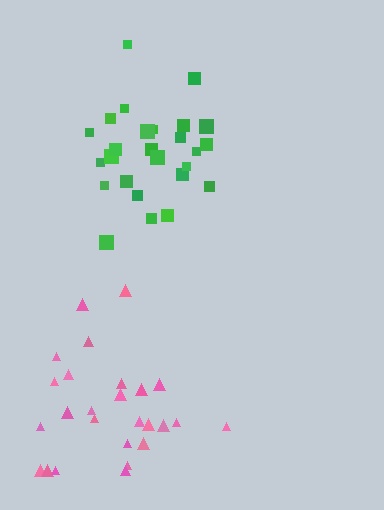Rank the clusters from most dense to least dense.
green, pink.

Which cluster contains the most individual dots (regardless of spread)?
Green (26).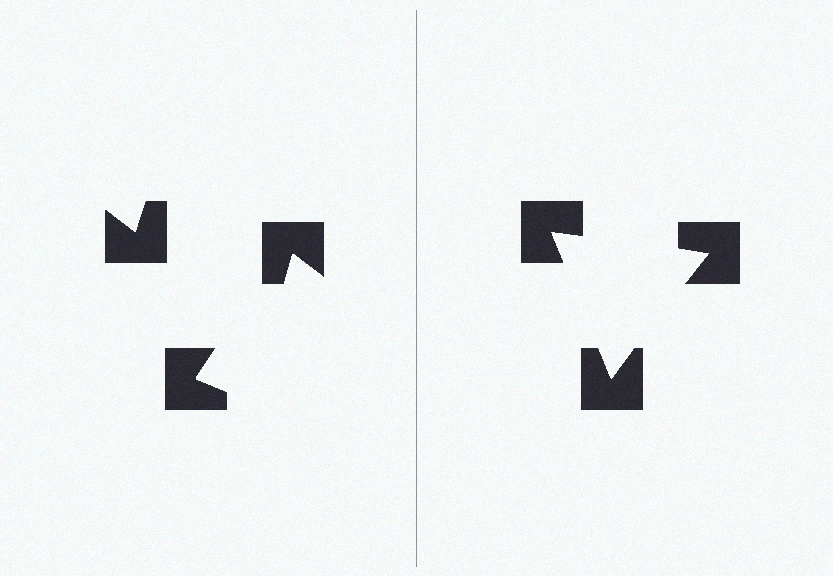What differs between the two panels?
The notched squares are positioned identically on both sides; only the wedge orientations differ. On the right they align to a triangle; on the left they are misaligned.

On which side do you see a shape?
An illusory triangle appears on the right side. On the left side the wedge cuts are rotated, so no coherent shape forms.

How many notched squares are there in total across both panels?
6 — 3 on each side.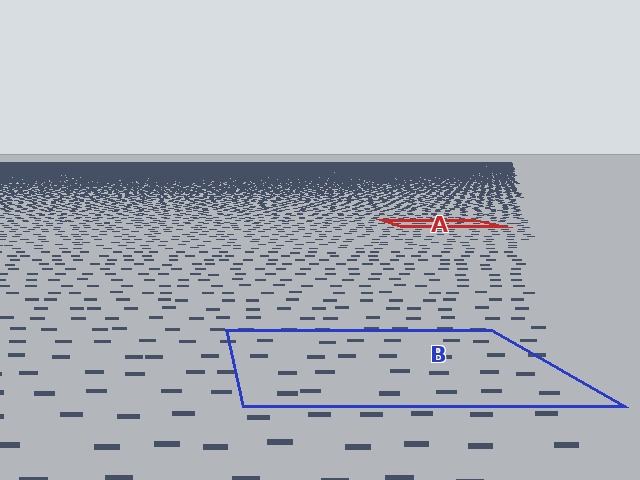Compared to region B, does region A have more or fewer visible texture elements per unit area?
Region A has more texture elements per unit area — they are packed more densely because it is farther away.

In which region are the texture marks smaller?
The texture marks are smaller in region A, because it is farther away.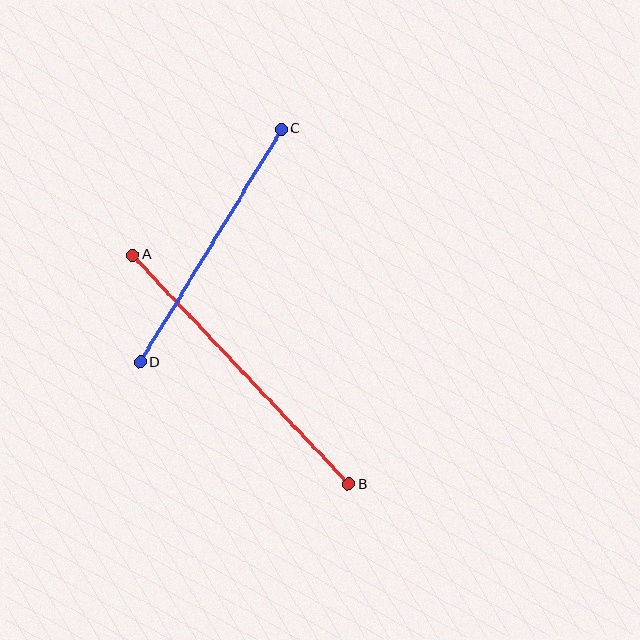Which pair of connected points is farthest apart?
Points A and B are farthest apart.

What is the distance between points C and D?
The distance is approximately 273 pixels.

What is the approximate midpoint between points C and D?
The midpoint is at approximately (211, 246) pixels.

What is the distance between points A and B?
The distance is approximately 315 pixels.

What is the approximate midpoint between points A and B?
The midpoint is at approximately (241, 370) pixels.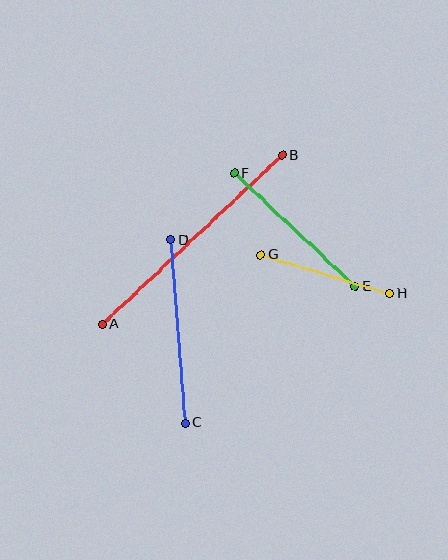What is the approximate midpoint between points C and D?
The midpoint is at approximately (178, 331) pixels.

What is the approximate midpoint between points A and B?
The midpoint is at approximately (192, 240) pixels.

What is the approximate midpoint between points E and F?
The midpoint is at approximately (295, 230) pixels.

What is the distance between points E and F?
The distance is approximately 166 pixels.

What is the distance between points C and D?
The distance is approximately 184 pixels.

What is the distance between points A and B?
The distance is approximately 247 pixels.